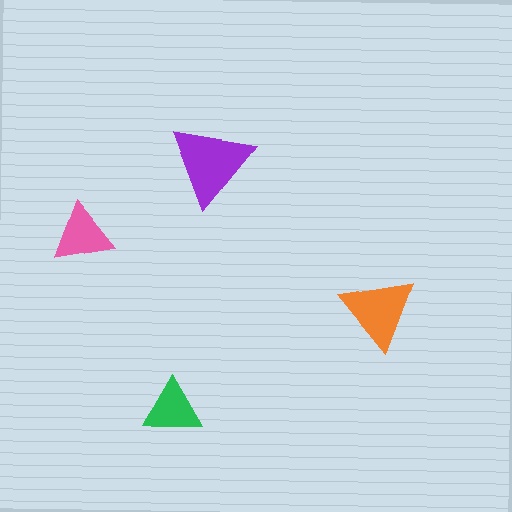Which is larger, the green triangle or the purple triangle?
The purple one.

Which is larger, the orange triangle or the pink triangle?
The orange one.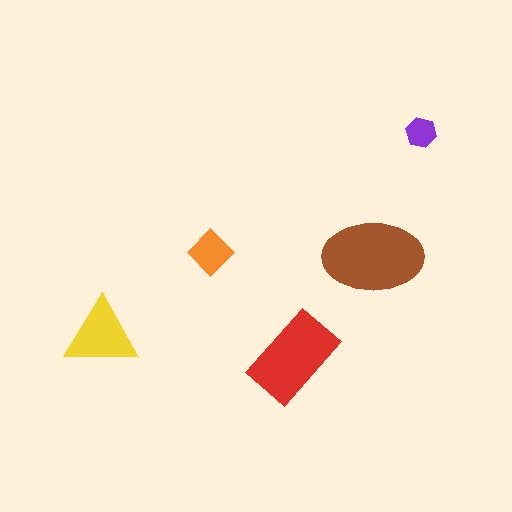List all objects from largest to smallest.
The brown ellipse, the red rectangle, the yellow triangle, the orange diamond, the purple hexagon.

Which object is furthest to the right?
The purple hexagon is rightmost.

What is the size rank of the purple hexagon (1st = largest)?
5th.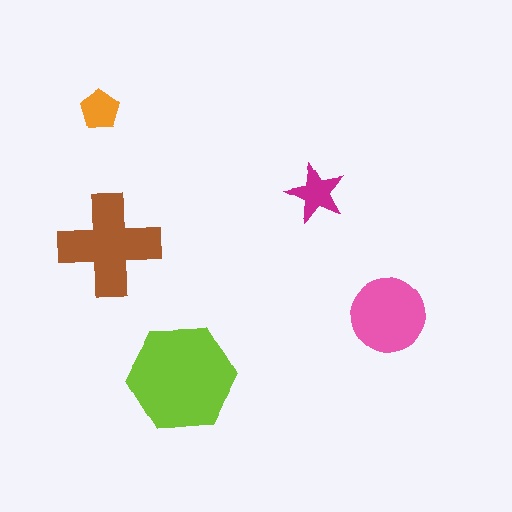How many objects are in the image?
There are 5 objects in the image.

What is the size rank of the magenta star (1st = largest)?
4th.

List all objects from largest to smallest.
The lime hexagon, the brown cross, the pink circle, the magenta star, the orange pentagon.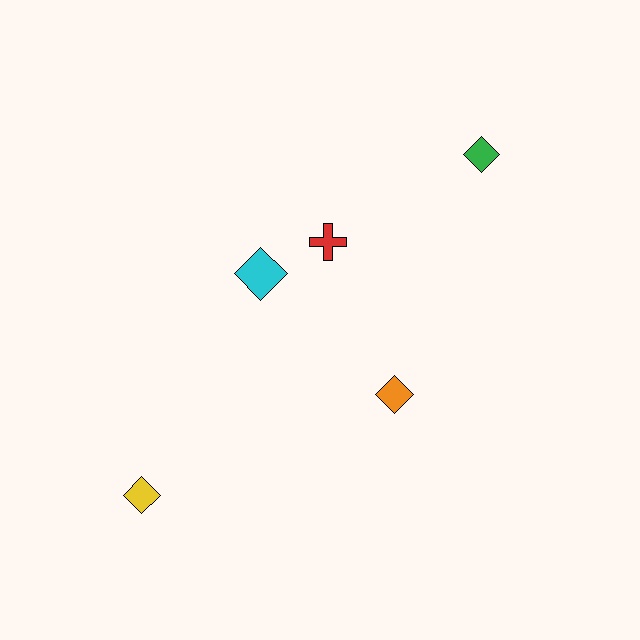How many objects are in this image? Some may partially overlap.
There are 5 objects.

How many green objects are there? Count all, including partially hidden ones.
There is 1 green object.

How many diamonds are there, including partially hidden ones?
There are 4 diamonds.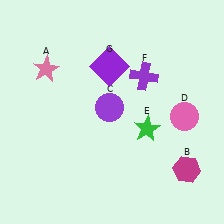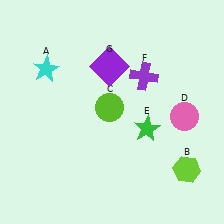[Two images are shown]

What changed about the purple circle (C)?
In Image 1, C is purple. In Image 2, it changed to lime.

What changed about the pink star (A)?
In Image 1, A is pink. In Image 2, it changed to cyan.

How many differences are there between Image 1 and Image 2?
There are 3 differences between the two images.